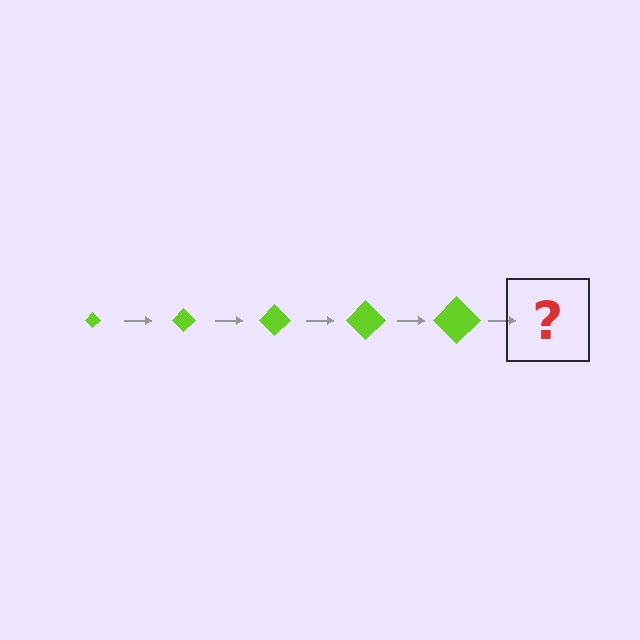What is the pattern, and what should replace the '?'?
The pattern is that the diamond gets progressively larger each step. The '?' should be a lime diamond, larger than the previous one.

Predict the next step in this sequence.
The next step is a lime diamond, larger than the previous one.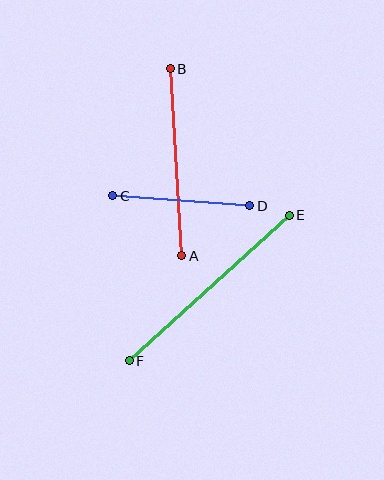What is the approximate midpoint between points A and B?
The midpoint is at approximately (176, 162) pixels.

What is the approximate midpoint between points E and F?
The midpoint is at approximately (209, 288) pixels.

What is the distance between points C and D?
The distance is approximately 137 pixels.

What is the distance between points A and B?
The distance is approximately 187 pixels.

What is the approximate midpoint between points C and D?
The midpoint is at approximately (181, 201) pixels.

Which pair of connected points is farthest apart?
Points E and F are farthest apart.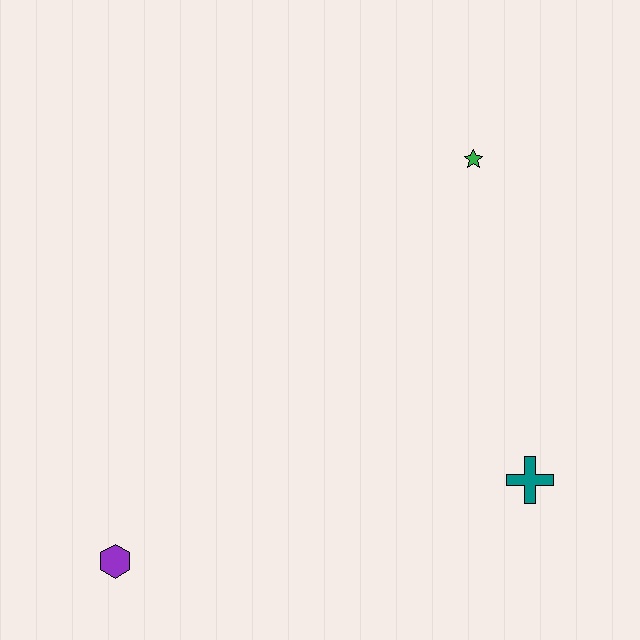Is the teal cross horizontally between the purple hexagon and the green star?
No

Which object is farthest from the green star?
The purple hexagon is farthest from the green star.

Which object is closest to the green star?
The teal cross is closest to the green star.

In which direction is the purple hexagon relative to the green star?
The purple hexagon is below the green star.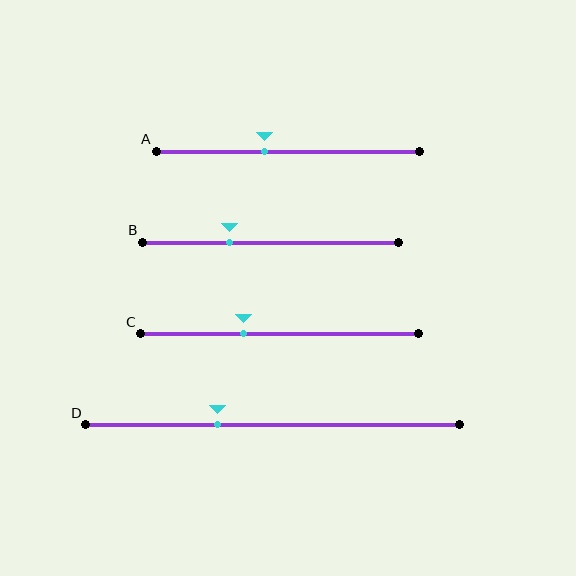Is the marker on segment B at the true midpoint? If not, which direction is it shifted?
No, the marker on segment B is shifted to the left by about 16% of the segment length.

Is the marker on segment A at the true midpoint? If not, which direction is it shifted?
No, the marker on segment A is shifted to the left by about 9% of the segment length.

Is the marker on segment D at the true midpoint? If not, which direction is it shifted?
No, the marker on segment D is shifted to the left by about 15% of the segment length.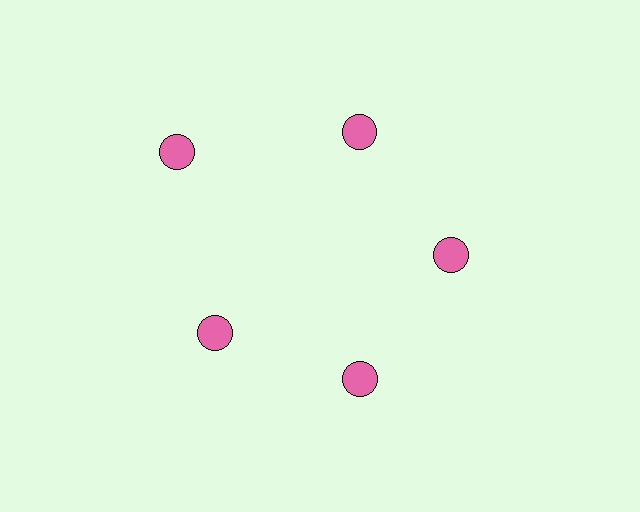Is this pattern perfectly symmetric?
No. The 5 pink circles are arranged in a ring, but one element near the 10 o'clock position is pushed outward from the center, breaking the 5-fold rotational symmetry.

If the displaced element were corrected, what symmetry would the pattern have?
It would have 5-fold rotational symmetry — the pattern would map onto itself every 72 degrees.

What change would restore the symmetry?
The symmetry would be restored by moving it inward, back onto the ring so that all 5 circles sit at equal angles and equal distance from the center.